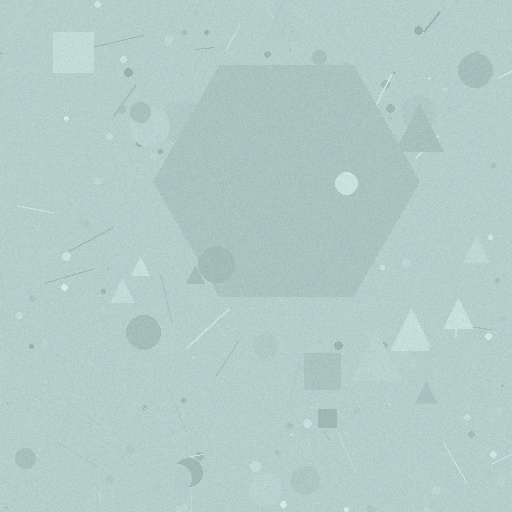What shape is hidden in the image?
A hexagon is hidden in the image.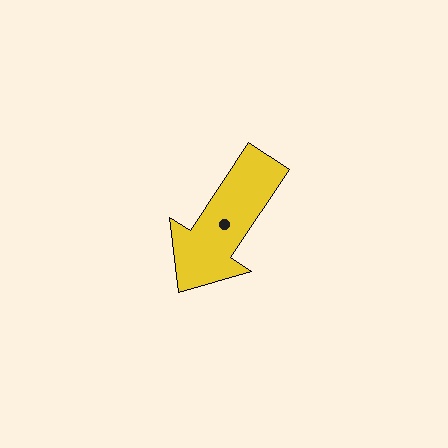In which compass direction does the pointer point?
Southwest.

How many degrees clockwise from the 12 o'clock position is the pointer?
Approximately 213 degrees.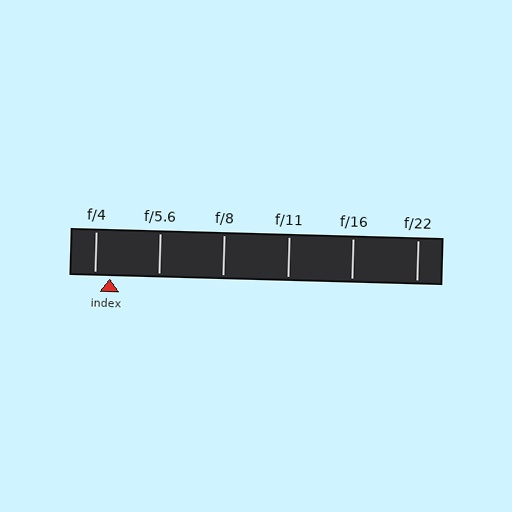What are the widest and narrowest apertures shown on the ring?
The widest aperture shown is f/4 and the narrowest is f/22.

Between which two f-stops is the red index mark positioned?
The index mark is between f/4 and f/5.6.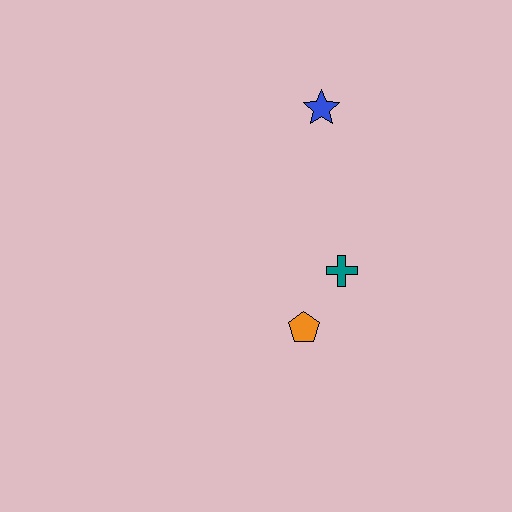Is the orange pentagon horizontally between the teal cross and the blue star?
No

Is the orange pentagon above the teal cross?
No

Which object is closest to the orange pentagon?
The teal cross is closest to the orange pentagon.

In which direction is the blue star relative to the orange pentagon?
The blue star is above the orange pentagon.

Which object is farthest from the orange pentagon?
The blue star is farthest from the orange pentagon.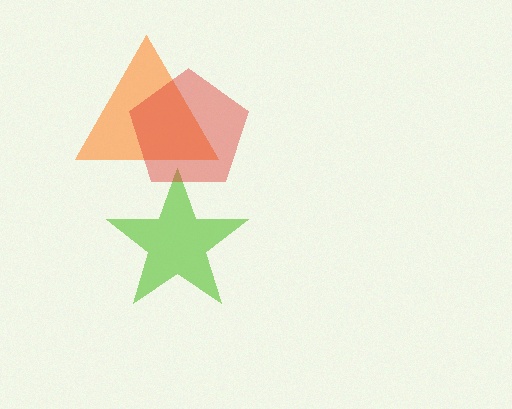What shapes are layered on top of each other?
The layered shapes are: a lime star, an orange triangle, a red pentagon.